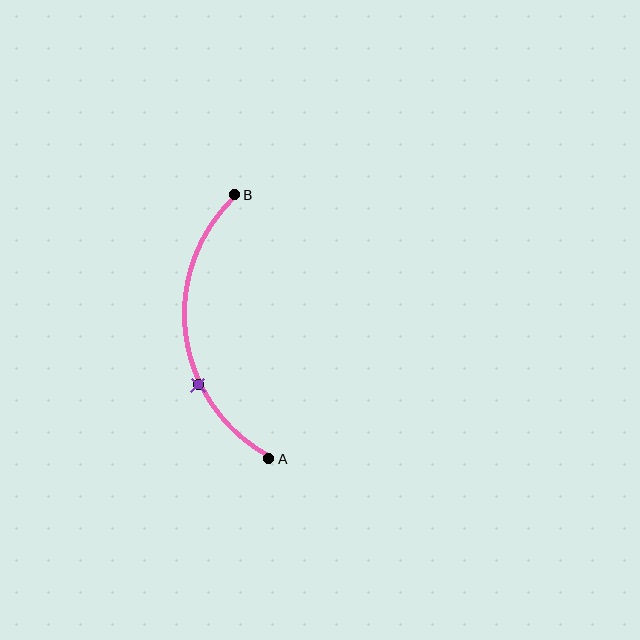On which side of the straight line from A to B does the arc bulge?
The arc bulges to the left of the straight line connecting A and B.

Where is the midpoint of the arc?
The arc midpoint is the point on the curve farthest from the straight line joining A and B. It sits to the left of that line.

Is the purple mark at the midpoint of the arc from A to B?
No. The purple mark lies on the arc but is closer to endpoint A. The arc midpoint would be at the point on the curve equidistant along the arc from both A and B.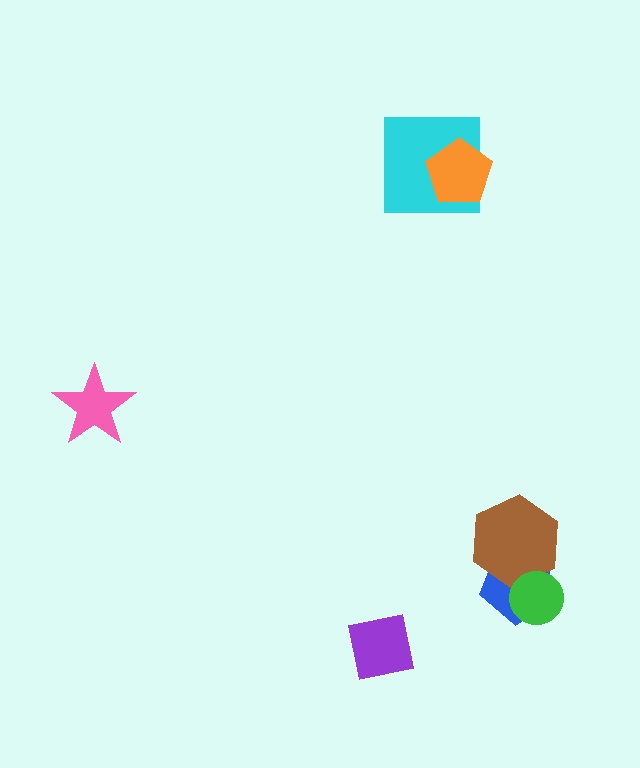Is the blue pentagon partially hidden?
Yes, it is partially covered by another shape.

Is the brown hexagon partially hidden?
Yes, it is partially covered by another shape.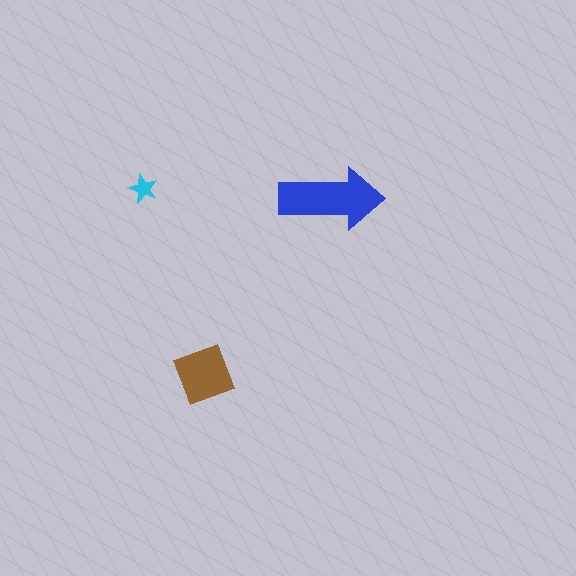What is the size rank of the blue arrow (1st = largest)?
1st.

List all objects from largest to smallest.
The blue arrow, the brown square, the cyan star.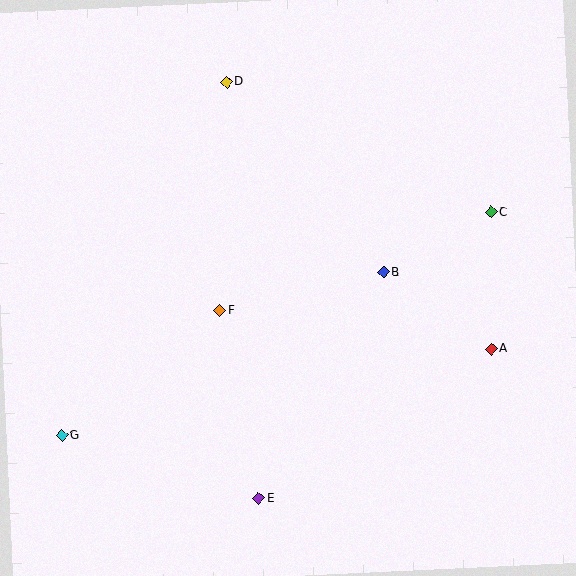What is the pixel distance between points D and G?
The distance between D and G is 390 pixels.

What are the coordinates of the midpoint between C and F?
The midpoint between C and F is at (355, 261).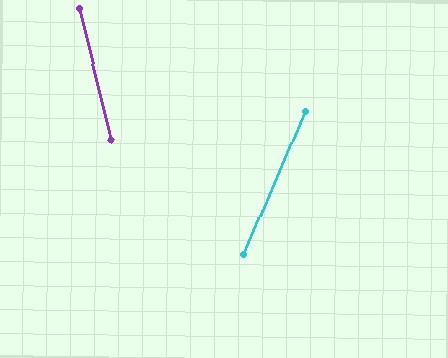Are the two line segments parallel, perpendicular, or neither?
Neither parallel nor perpendicular — they differ by about 37°.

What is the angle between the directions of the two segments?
Approximately 37 degrees.